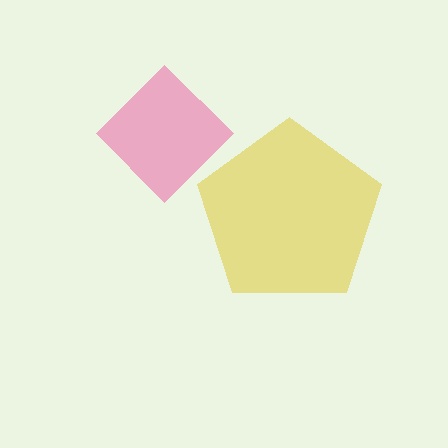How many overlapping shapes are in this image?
There are 2 overlapping shapes in the image.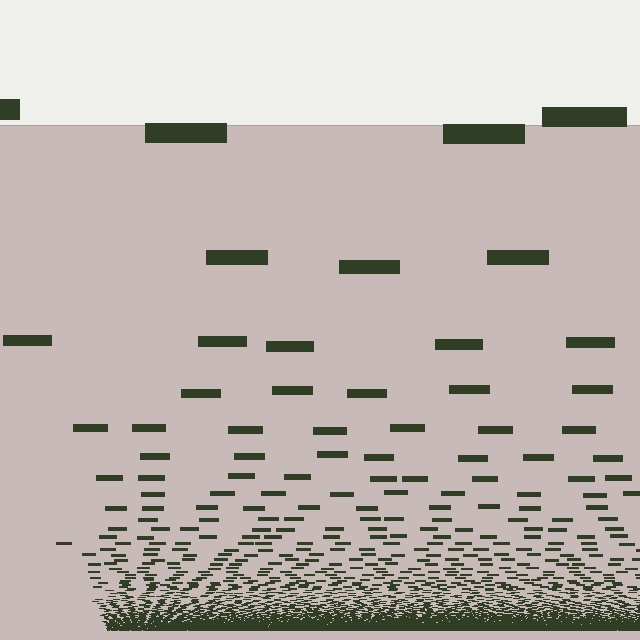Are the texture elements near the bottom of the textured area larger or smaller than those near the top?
Smaller. The gradient is inverted — elements near the bottom are smaller and denser.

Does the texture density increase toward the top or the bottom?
Density increases toward the bottom.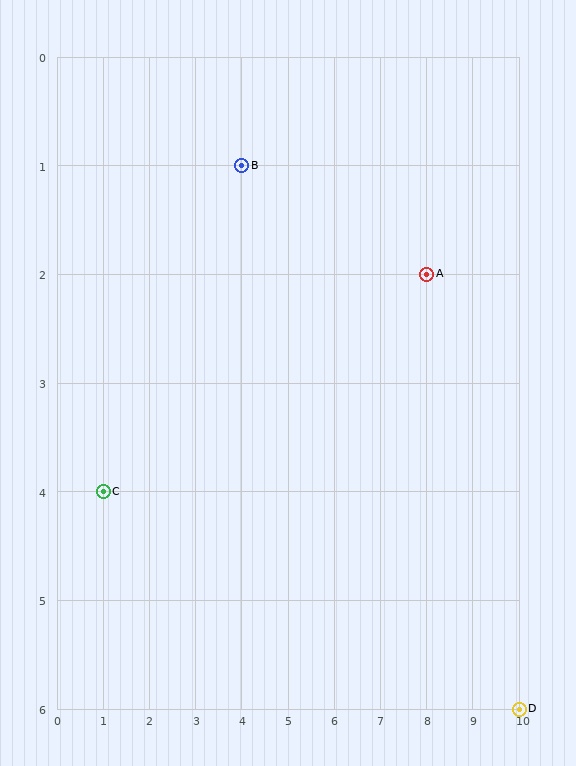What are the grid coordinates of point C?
Point C is at grid coordinates (1, 4).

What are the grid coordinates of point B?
Point B is at grid coordinates (4, 1).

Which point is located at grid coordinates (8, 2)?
Point A is at (8, 2).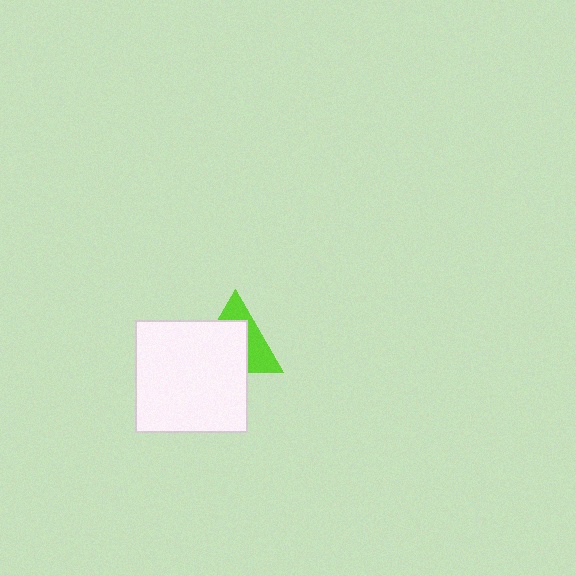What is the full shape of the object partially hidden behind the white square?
The partially hidden object is a lime triangle.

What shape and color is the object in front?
The object in front is a white square.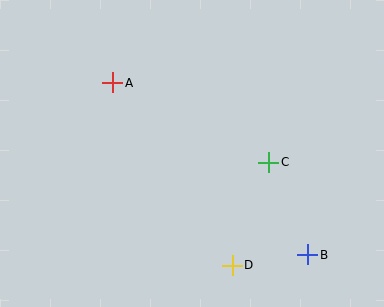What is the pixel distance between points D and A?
The distance between D and A is 218 pixels.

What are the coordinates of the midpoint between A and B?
The midpoint between A and B is at (210, 169).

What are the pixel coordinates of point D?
Point D is at (232, 265).